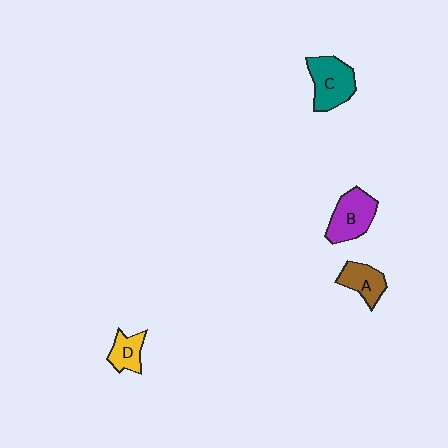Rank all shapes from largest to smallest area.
From largest to smallest: C (teal), B (purple), A (brown), D (yellow).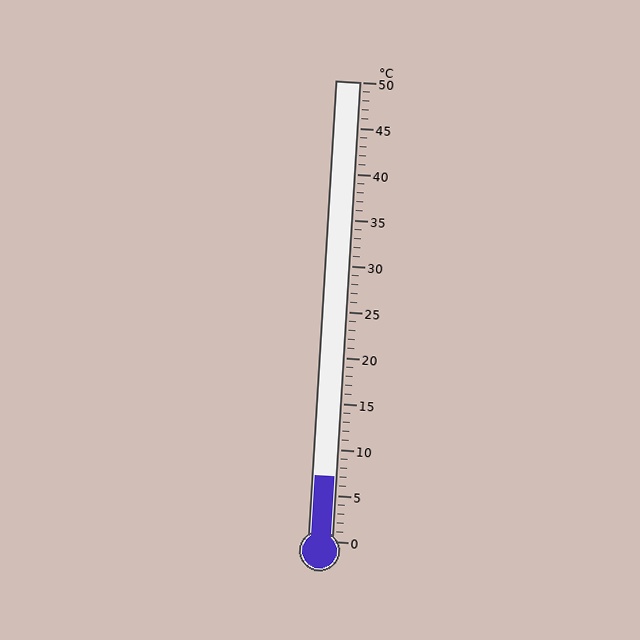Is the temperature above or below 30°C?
The temperature is below 30°C.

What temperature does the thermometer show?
The thermometer shows approximately 7°C.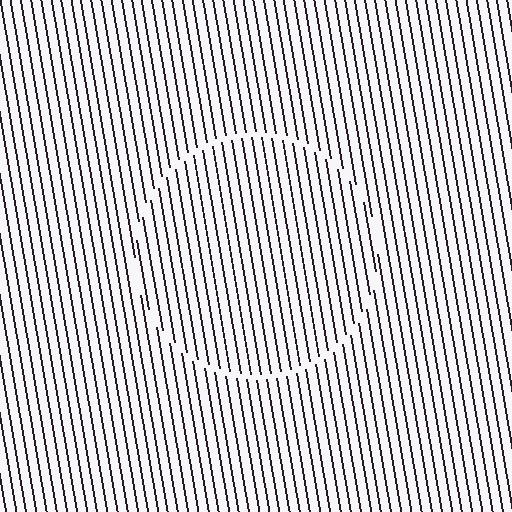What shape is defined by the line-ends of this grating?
An illusory circle. The interior of the shape contains the same grating, shifted by half a period — the contour is defined by the phase discontinuity where line-ends from the inner and outer gratings abut.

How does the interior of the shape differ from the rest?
The interior of the shape contains the same grating, shifted by half a period — the contour is defined by the phase discontinuity where line-ends from the inner and outer gratings abut.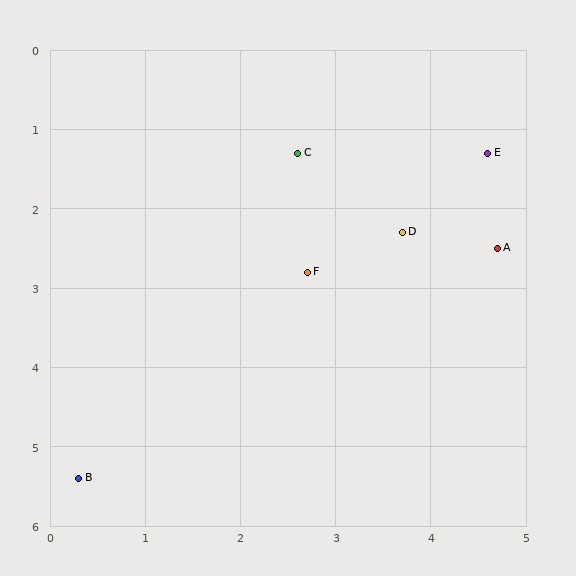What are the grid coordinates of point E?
Point E is at approximately (4.6, 1.3).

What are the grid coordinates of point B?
Point B is at approximately (0.3, 5.4).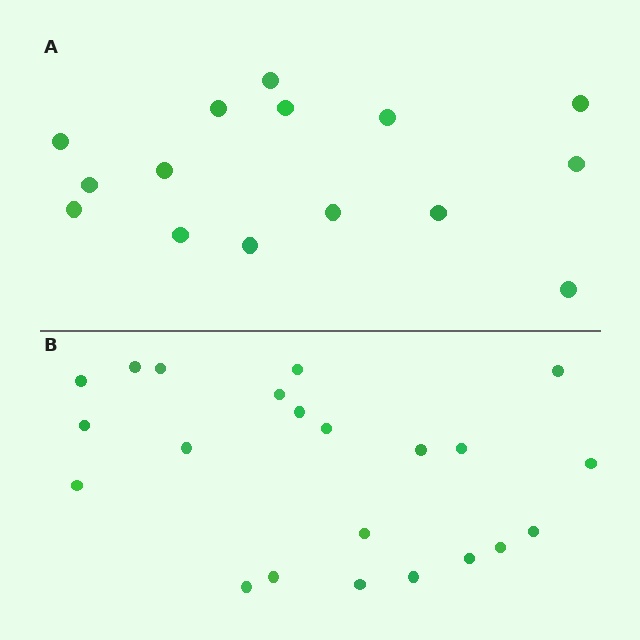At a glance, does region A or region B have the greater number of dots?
Region B (the bottom region) has more dots.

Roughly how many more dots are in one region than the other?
Region B has roughly 8 or so more dots than region A.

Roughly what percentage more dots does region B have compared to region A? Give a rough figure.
About 45% more.